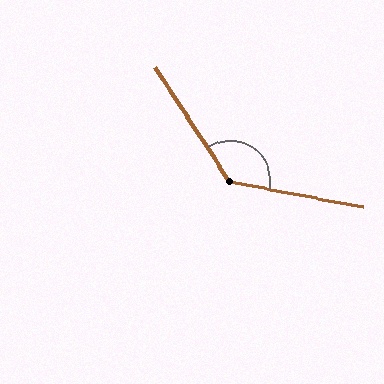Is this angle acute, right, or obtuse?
It is obtuse.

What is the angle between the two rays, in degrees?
Approximately 134 degrees.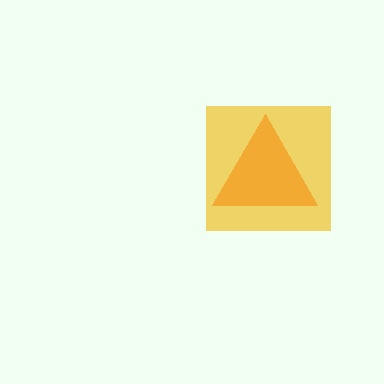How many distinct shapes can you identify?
There are 2 distinct shapes: a yellow square, an orange triangle.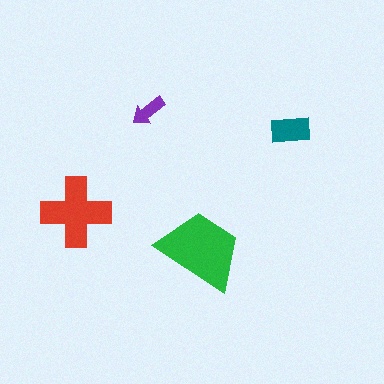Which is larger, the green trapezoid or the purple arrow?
The green trapezoid.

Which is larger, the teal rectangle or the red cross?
The red cross.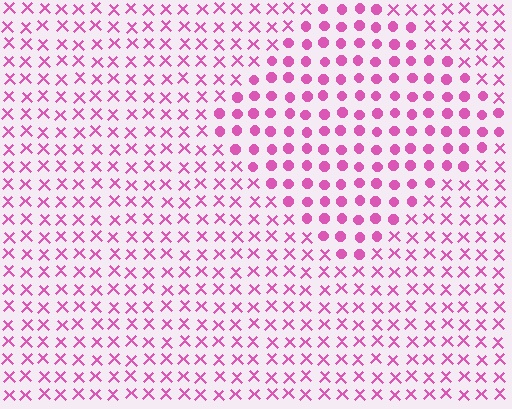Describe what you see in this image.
The image is filled with small pink elements arranged in a uniform grid. A diamond-shaped region contains circles, while the surrounding area contains X marks. The boundary is defined purely by the change in element shape.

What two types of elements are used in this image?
The image uses circles inside the diamond region and X marks outside it.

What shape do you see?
I see a diamond.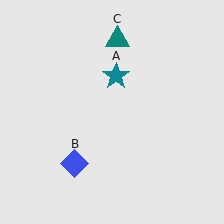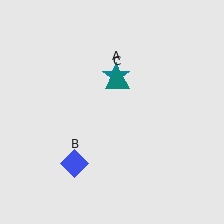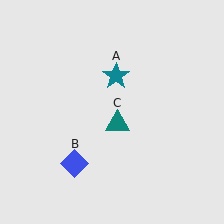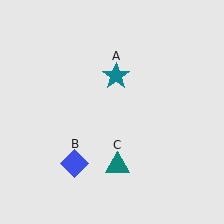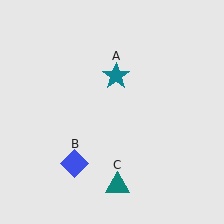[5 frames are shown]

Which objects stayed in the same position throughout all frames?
Teal star (object A) and blue diamond (object B) remained stationary.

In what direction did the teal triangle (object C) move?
The teal triangle (object C) moved down.